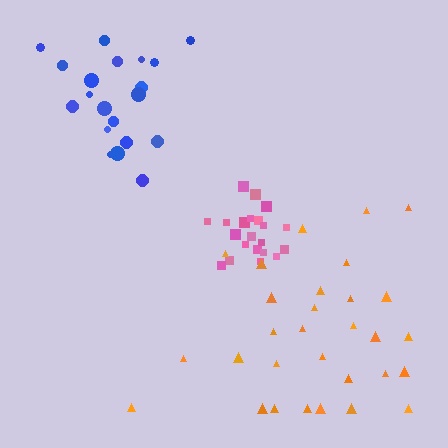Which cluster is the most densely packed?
Pink.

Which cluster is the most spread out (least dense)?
Orange.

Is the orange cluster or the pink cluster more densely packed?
Pink.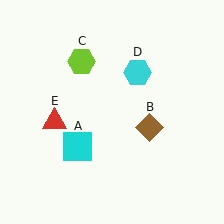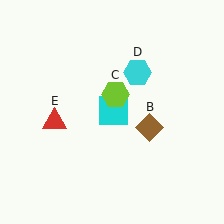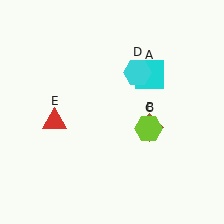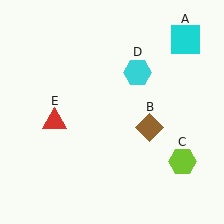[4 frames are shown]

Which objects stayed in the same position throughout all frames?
Brown diamond (object B) and cyan hexagon (object D) and red triangle (object E) remained stationary.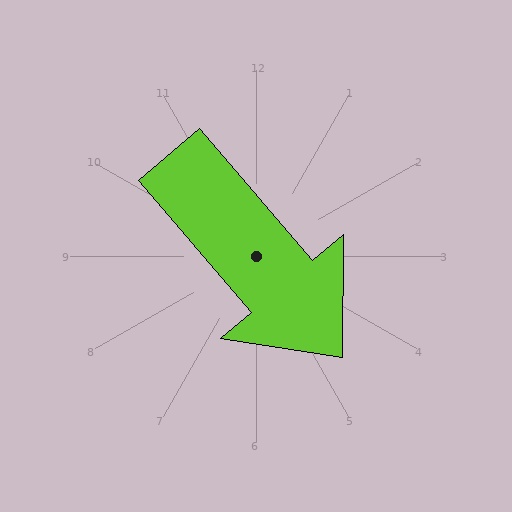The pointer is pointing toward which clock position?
Roughly 5 o'clock.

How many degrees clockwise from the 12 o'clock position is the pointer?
Approximately 140 degrees.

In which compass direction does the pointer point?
Southeast.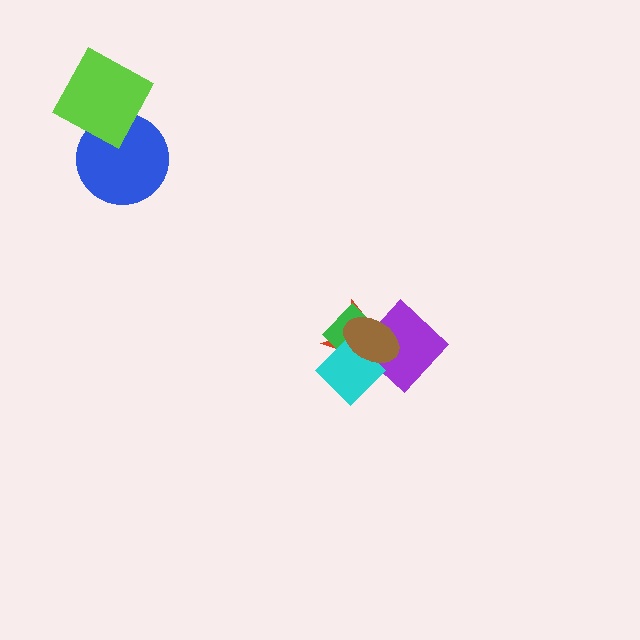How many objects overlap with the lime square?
1 object overlaps with the lime square.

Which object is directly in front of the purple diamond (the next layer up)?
The cyan diamond is directly in front of the purple diamond.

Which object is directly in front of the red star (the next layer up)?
The green diamond is directly in front of the red star.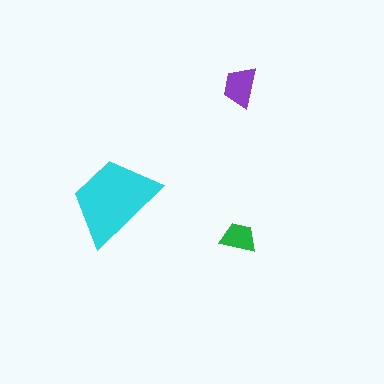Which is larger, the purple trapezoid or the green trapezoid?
The purple one.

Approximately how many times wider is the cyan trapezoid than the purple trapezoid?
About 2 times wider.